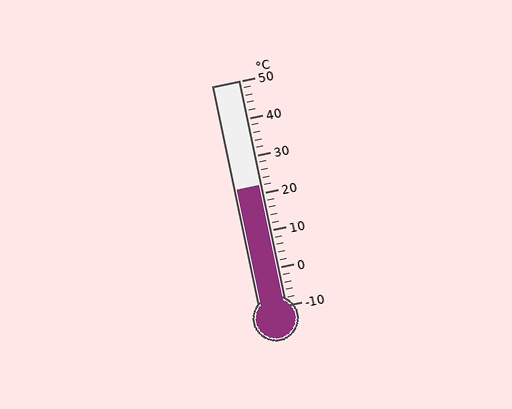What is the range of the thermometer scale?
The thermometer scale ranges from -10°C to 50°C.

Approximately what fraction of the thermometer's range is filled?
The thermometer is filled to approximately 55% of its range.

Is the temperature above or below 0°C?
The temperature is above 0°C.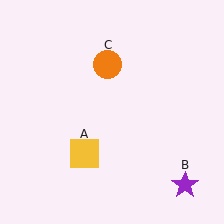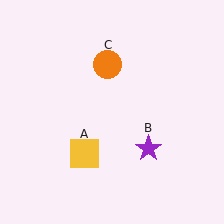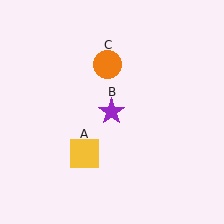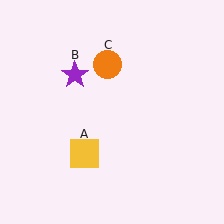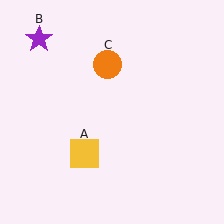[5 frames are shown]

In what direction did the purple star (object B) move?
The purple star (object B) moved up and to the left.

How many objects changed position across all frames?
1 object changed position: purple star (object B).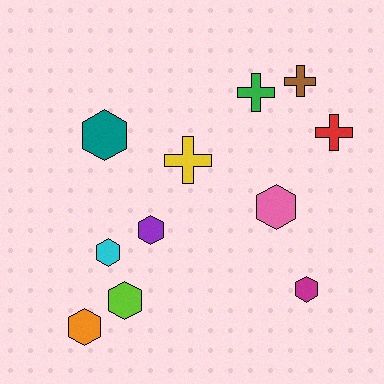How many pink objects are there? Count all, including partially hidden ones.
There is 1 pink object.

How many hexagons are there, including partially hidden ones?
There are 7 hexagons.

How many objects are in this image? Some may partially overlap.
There are 11 objects.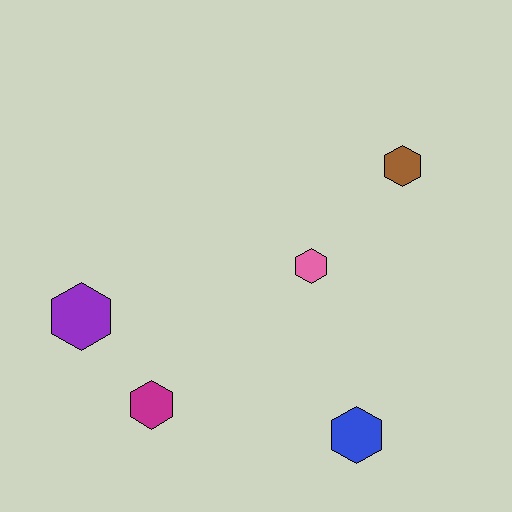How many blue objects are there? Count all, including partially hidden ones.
There is 1 blue object.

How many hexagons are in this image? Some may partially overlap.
There are 5 hexagons.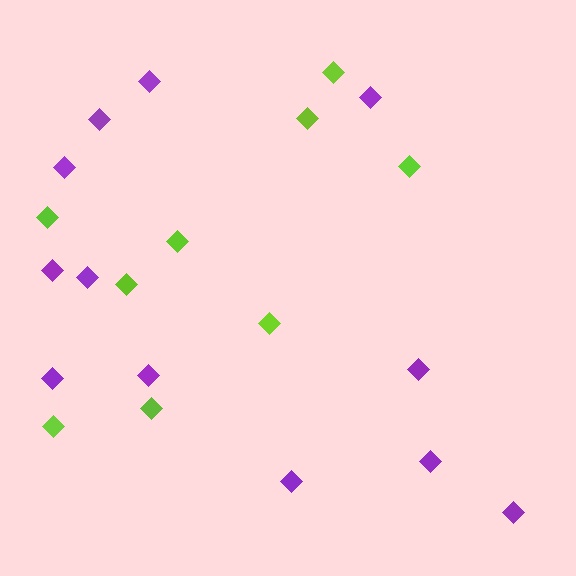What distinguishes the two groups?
There are 2 groups: one group of lime diamonds (9) and one group of purple diamonds (12).